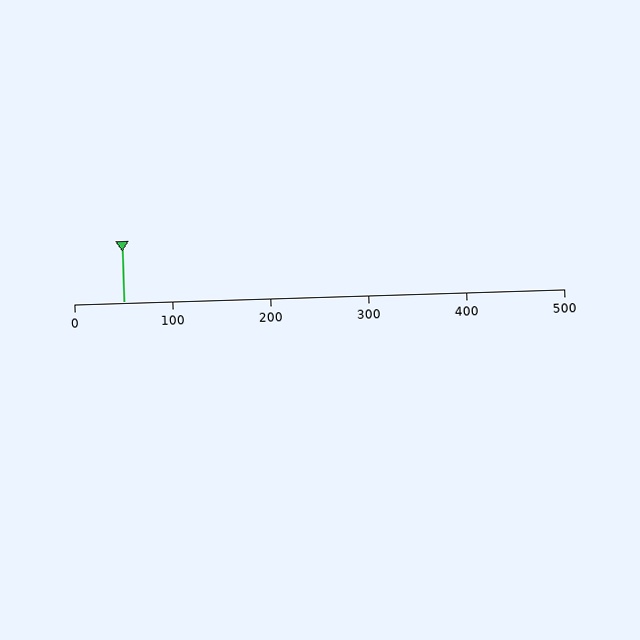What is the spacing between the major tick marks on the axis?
The major ticks are spaced 100 apart.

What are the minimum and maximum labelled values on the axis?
The axis runs from 0 to 500.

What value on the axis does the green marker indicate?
The marker indicates approximately 50.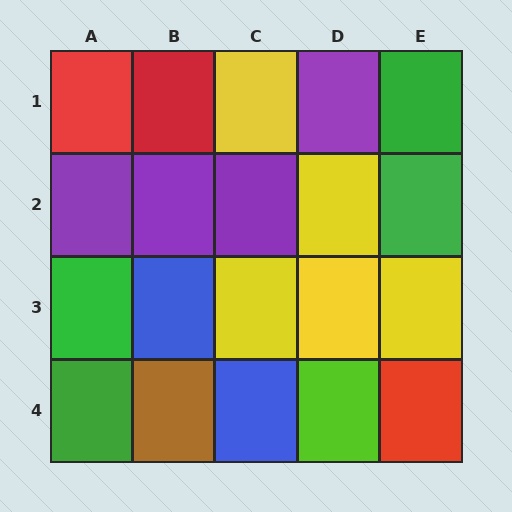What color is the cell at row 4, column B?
Brown.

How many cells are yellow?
5 cells are yellow.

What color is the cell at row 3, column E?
Yellow.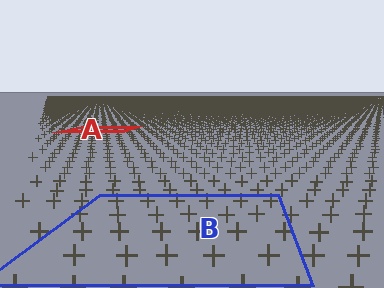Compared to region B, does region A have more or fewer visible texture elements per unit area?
Region A has more texture elements per unit area — they are packed more densely because it is farther away.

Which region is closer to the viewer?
Region B is closer. The texture elements there are larger and more spread out.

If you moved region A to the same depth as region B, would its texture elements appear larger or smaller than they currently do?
They would appear larger. At a closer depth, the same texture elements are projected at a bigger on-screen size.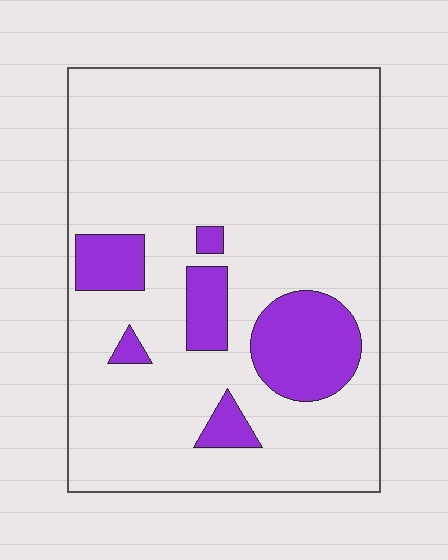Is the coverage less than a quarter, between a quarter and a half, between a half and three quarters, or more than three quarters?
Less than a quarter.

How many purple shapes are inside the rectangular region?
6.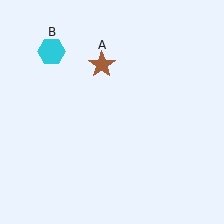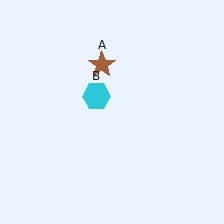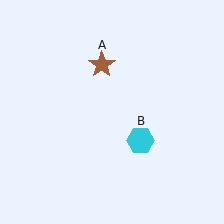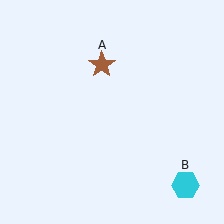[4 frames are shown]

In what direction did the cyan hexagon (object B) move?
The cyan hexagon (object B) moved down and to the right.